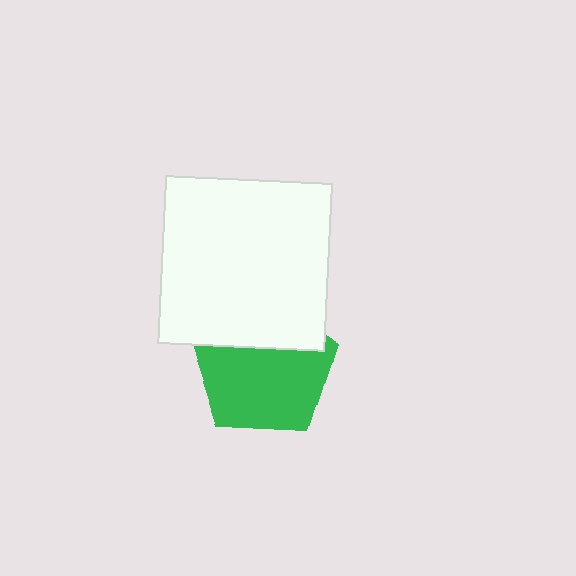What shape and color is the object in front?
The object in front is a white square.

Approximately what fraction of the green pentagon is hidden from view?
Roughly 33% of the green pentagon is hidden behind the white square.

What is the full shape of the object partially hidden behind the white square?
The partially hidden object is a green pentagon.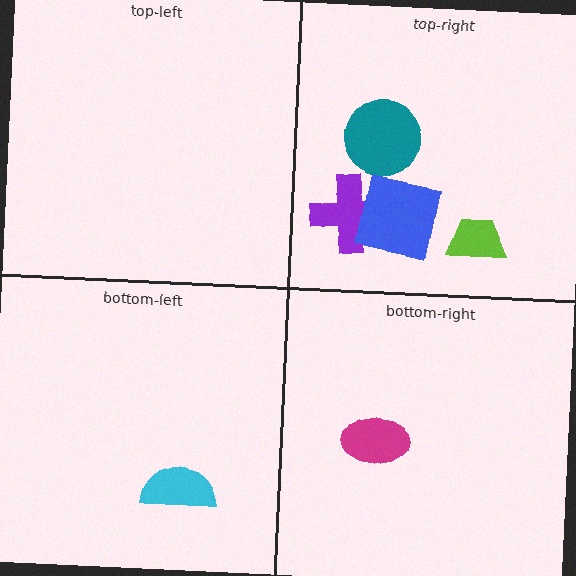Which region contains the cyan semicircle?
The bottom-left region.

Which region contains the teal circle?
The top-right region.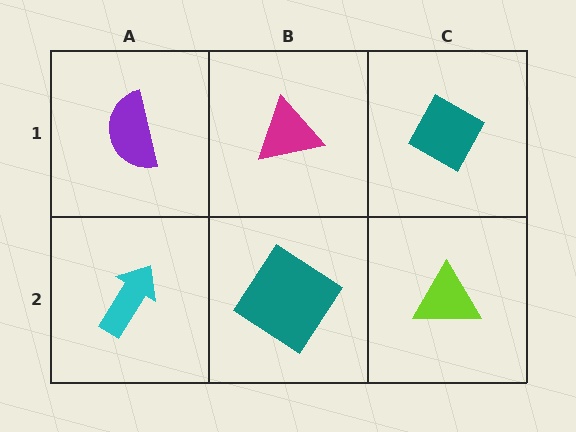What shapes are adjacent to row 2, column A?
A purple semicircle (row 1, column A), a teal diamond (row 2, column B).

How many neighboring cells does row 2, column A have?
2.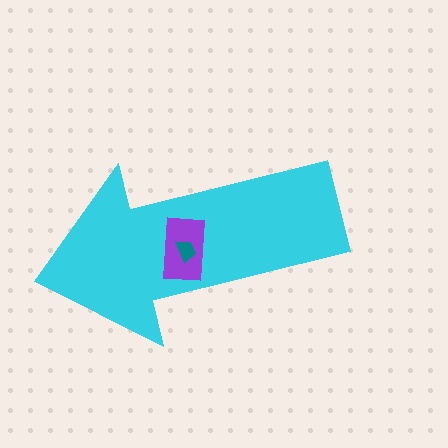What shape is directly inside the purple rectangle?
The teal trapezoid.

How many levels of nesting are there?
3.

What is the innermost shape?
The teal trapezoid.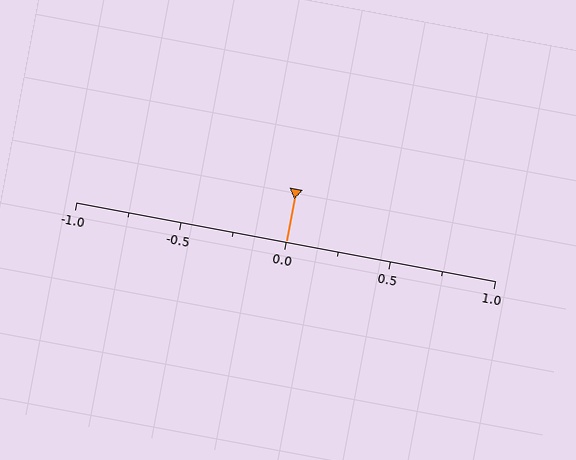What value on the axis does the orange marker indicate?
The marker indicates approximately 0.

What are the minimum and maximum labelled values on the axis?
The axis runs from -1.0 to 1.0.